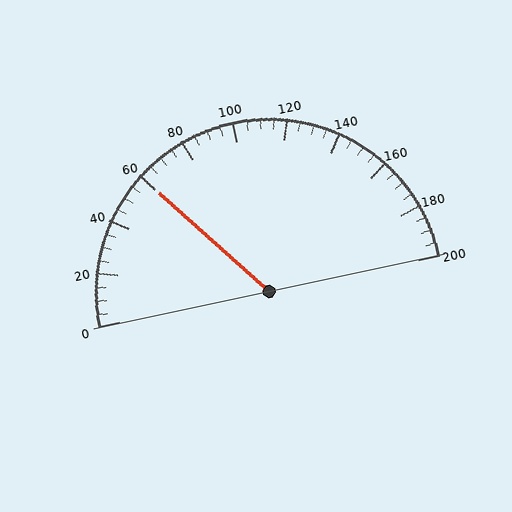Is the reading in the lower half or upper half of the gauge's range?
The reading is in the lower half of the range (0 to 200).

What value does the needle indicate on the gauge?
The needle indicates approximately 60.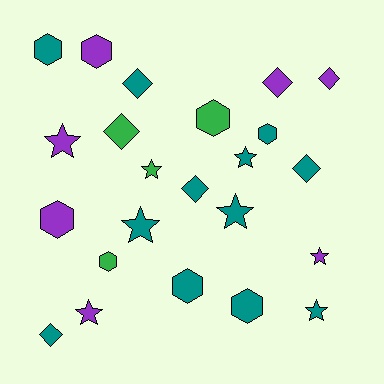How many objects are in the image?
There are 23 objects.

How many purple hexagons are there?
There are 2 purple hexagons.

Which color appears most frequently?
Teal, with 12 objects.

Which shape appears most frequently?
Star, with 8 objects.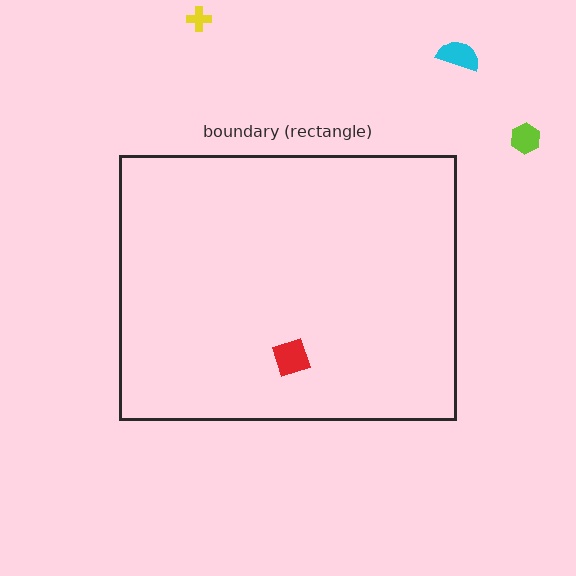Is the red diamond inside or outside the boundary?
Inside.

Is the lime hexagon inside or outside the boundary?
Outside.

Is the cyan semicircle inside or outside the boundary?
Outside.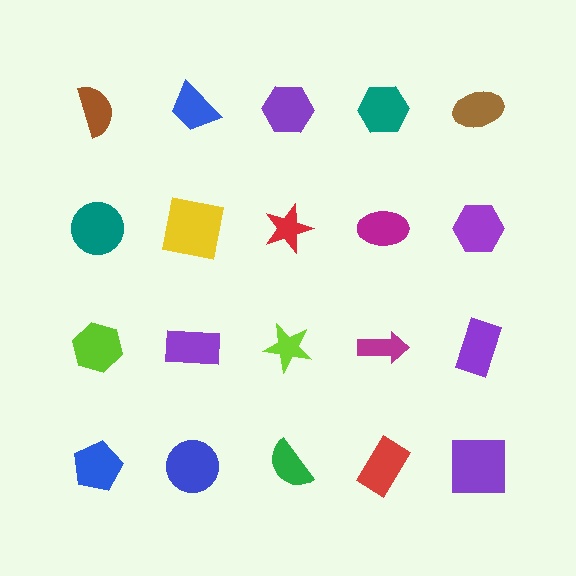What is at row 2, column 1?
A teal circle.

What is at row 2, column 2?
A yellow square.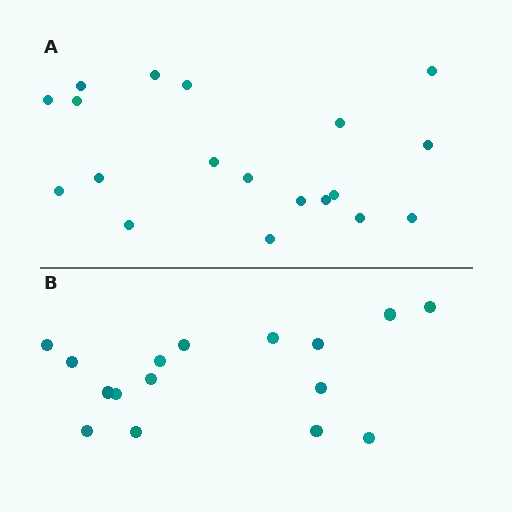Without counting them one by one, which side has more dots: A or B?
Region A (the top region) has more dots.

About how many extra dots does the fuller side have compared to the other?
Region A has just a few more — roughly 2 or 3 more dots than region B.